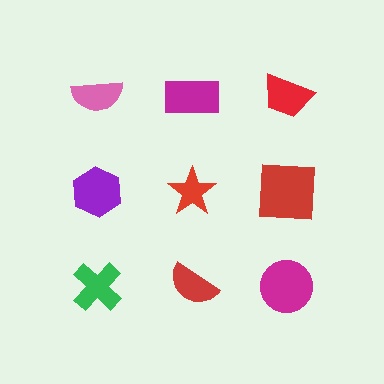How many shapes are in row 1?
3 shapes.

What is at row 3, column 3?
A magenta circle.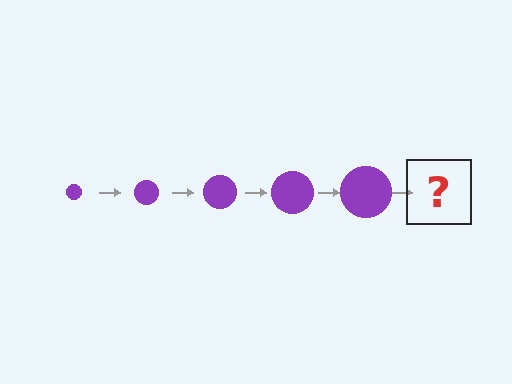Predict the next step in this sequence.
The next step is a purple circle, larger than the previous one.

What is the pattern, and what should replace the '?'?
The pattern is that the circle gets progressively larger each step. The '?' should be a purple circle, larger than the previous one.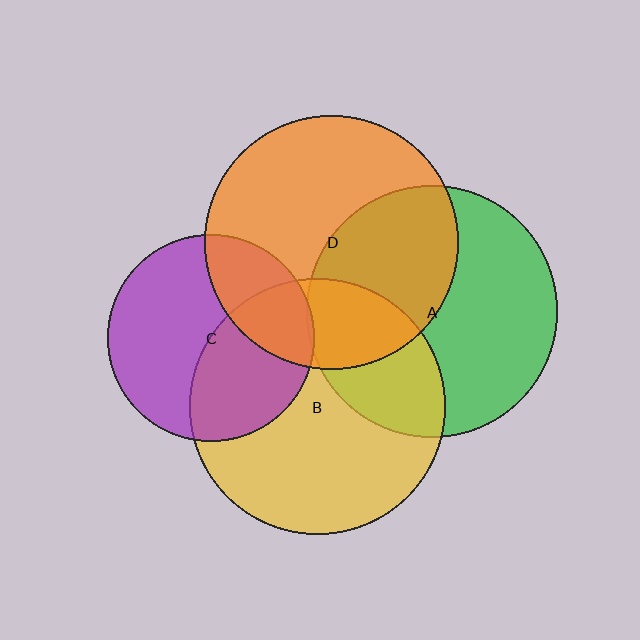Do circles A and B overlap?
Yes.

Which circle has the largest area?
Circle B (yellow).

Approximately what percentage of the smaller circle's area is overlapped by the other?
Approximately 30%.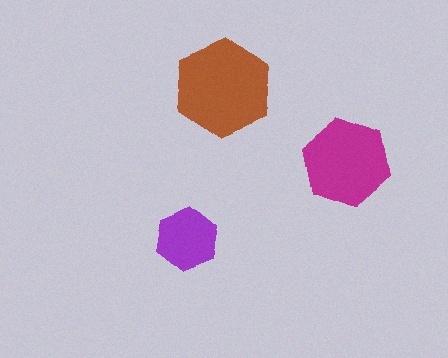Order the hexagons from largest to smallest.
the brown one, the magenta one, the purple one.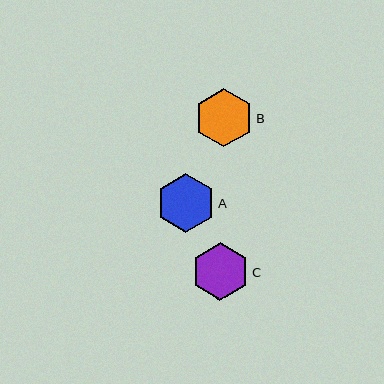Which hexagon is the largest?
Hexagon A is the largest with a size of approximately 59 pixels.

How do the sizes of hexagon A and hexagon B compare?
Hexagon A and hexagon B are approximately the same size.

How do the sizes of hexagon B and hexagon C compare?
Hexagon B and hexagon C are approximately the same size.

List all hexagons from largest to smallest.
From largest to smallest: A, B, C.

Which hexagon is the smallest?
Hexagon C is the smallest with a size of approximately 58 pixels.